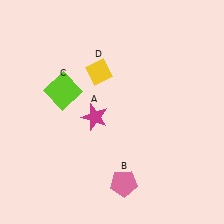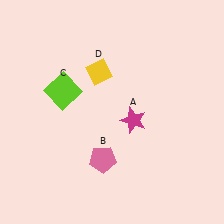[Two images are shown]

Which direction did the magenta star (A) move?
The magenta star (A) moved right.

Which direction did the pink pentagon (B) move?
The pink pentagon (B) moved up.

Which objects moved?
The objects that moved are: the magenta star (A), the pink pentagon (B).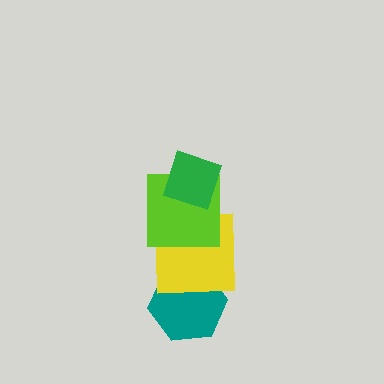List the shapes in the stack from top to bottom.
From top to bottom: the green diamond, the lime square, the yellow square, the teal hexagon.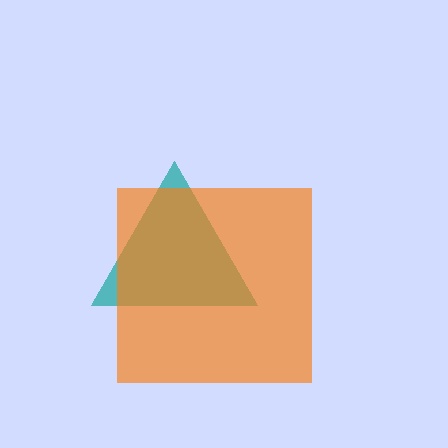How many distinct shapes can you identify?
There are 2 distinct shapes: a teal triangle, an orange square.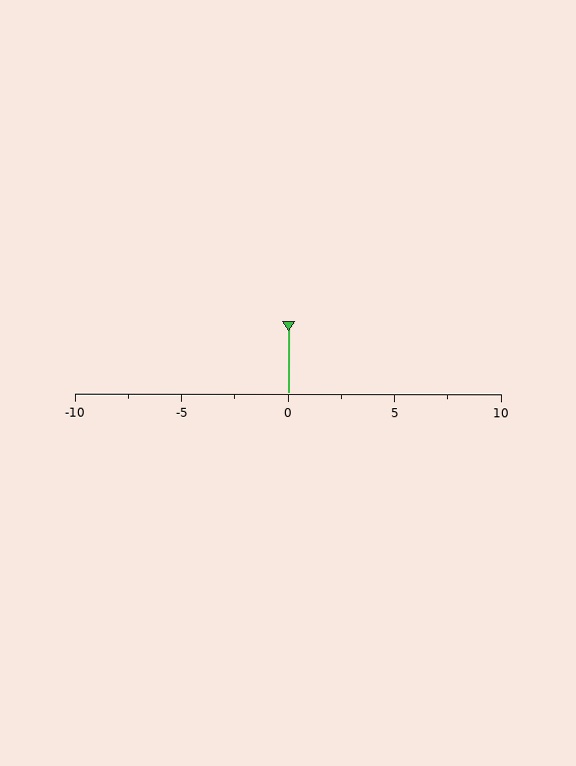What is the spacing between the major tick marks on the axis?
The major ticks are spaced 5 apart.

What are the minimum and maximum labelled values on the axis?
The axis runs from -10 to 10.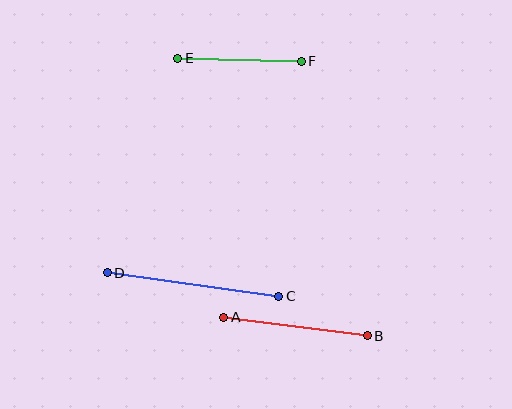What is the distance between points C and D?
The distance is approximately 173 pixels.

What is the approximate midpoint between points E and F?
The midpoint is at approximately (240, 60) pixels.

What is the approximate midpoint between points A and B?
The midpoint is at approximately (296, 327) pixels.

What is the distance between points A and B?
The distance is approximately 145 pixels.